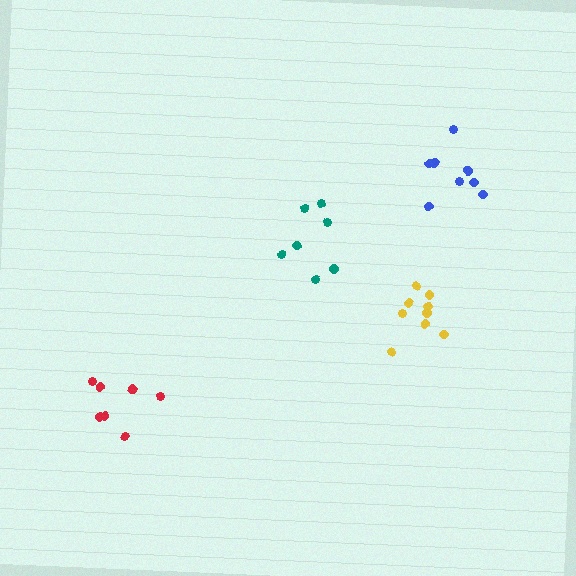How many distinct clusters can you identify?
There are 4 distinct clusters.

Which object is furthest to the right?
The blue cluster is rightmost.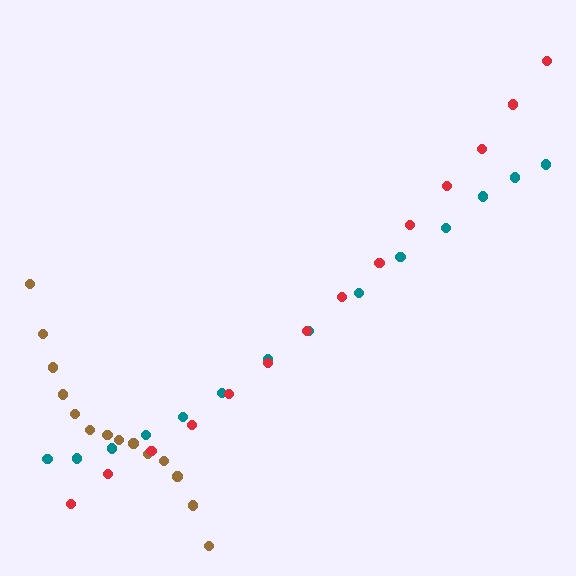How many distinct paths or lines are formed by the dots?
There are 3 distinct paths.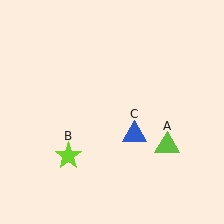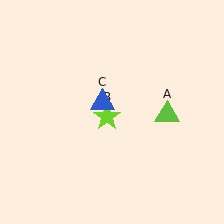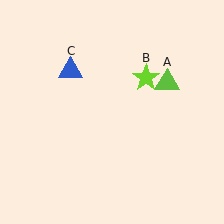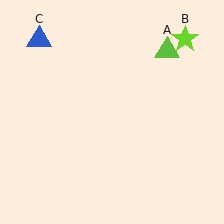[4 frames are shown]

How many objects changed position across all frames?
3 objects changed position: lime triangle (object A), lime star (object B), blue triangle (object C).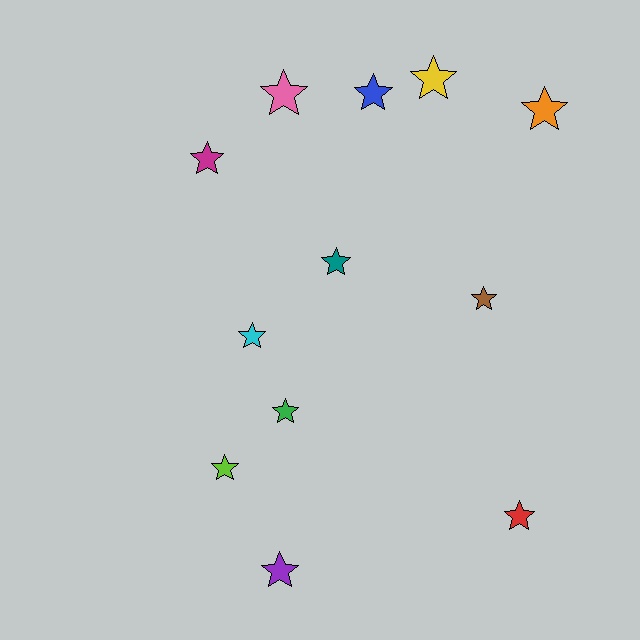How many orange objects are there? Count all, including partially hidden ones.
There is 1 orange object.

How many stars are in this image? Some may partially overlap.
There are 12 stars.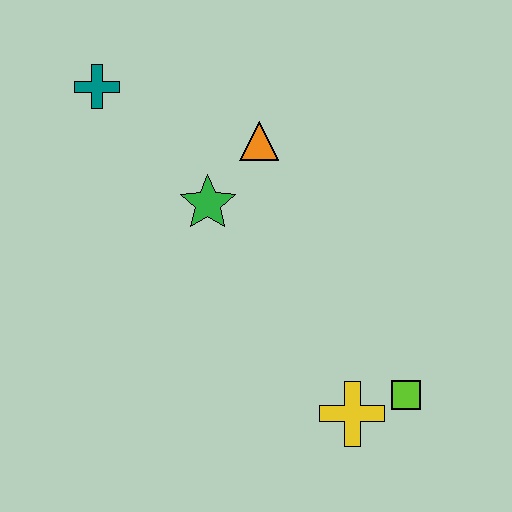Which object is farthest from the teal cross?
The lime square is farthest from the teal cross.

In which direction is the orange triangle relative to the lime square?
The orange triangle is above the lime square.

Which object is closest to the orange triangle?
The green star is closest to the orange triangle.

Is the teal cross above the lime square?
Yes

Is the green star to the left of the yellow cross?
Yes